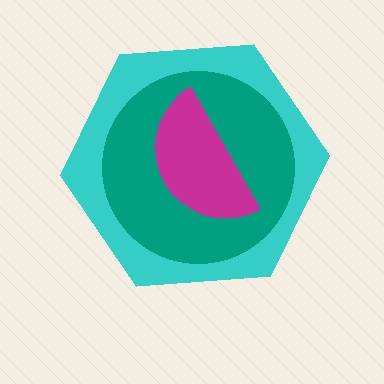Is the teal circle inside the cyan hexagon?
Yes.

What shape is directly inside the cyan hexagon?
The teal circle.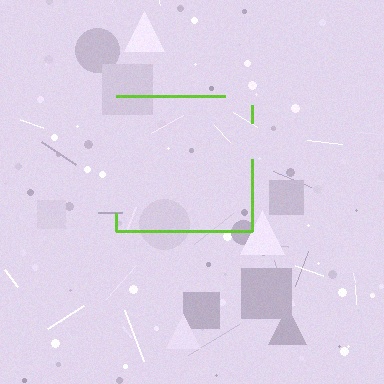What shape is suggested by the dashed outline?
The dashed outline suggests a square.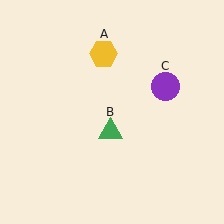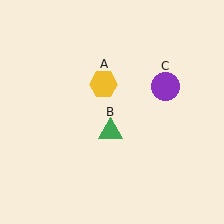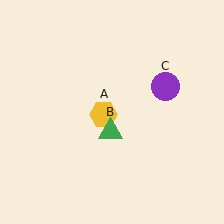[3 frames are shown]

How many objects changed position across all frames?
1 object changed position: yellow hexagon (object A).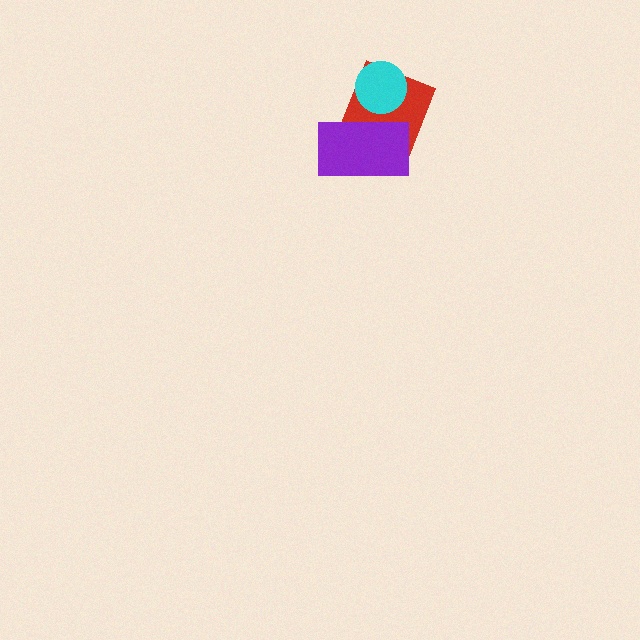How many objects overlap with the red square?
2 objects overlap with the red square.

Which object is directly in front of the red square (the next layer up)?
The purple rectangle is directly in front of the red square.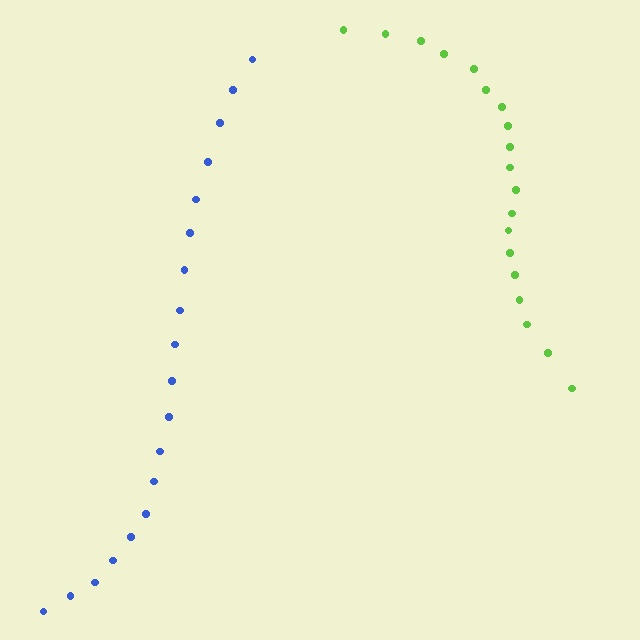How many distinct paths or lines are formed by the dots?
There are 2 distinct paths.